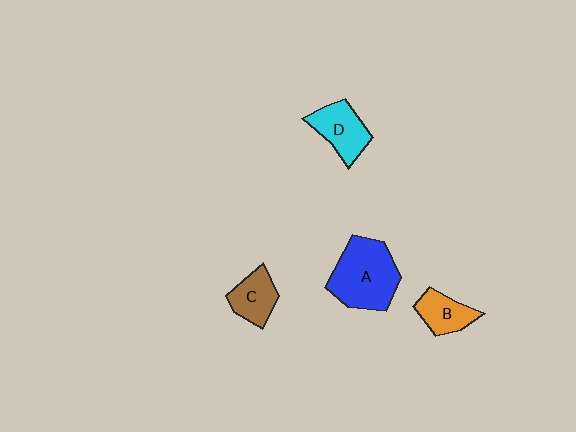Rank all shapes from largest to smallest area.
From largest to smallest: A (blue), D (cyan), C (brown), B (orange).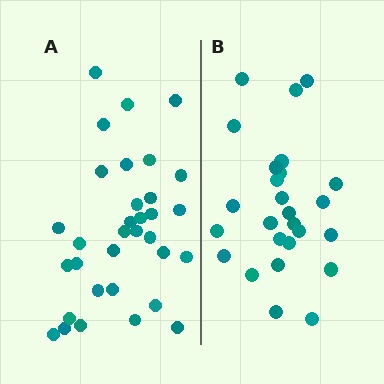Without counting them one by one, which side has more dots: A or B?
Region A (the left region) has more dots.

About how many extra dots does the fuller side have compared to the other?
Region A has roughly 8 or so more dots than region B.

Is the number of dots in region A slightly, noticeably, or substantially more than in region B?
Region A has noticeably more, but not dramatically so. The ratio is roughly 1.3 to 1.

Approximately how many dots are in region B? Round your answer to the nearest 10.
About 30 dots. (The exact count is 26, which rounds to 30.)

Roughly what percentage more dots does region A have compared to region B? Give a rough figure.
About 25% more.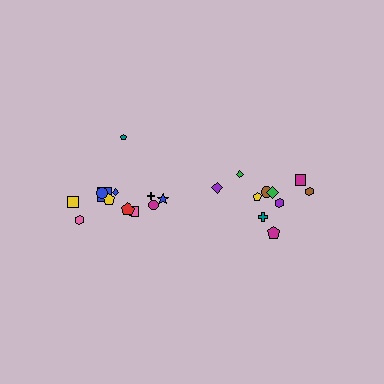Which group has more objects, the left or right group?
The left group.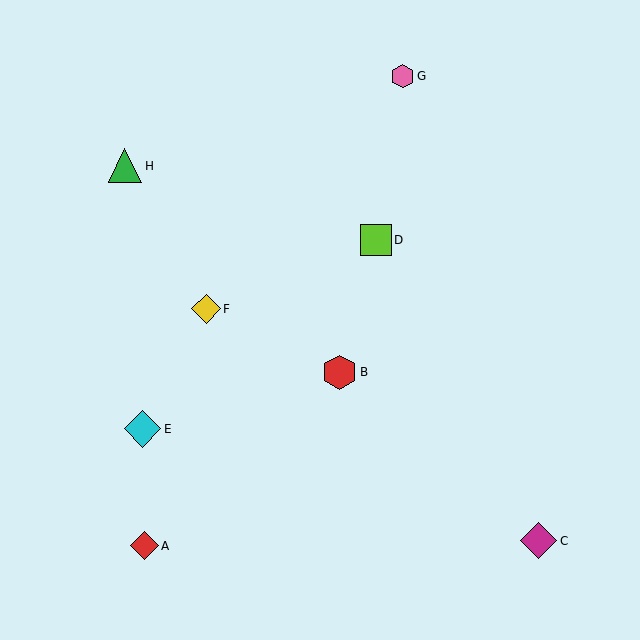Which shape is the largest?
The cyan diamond (labeled E) is the largest.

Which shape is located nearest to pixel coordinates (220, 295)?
The yellow diamond (labeled F) at (206, 309) is nearest to that location.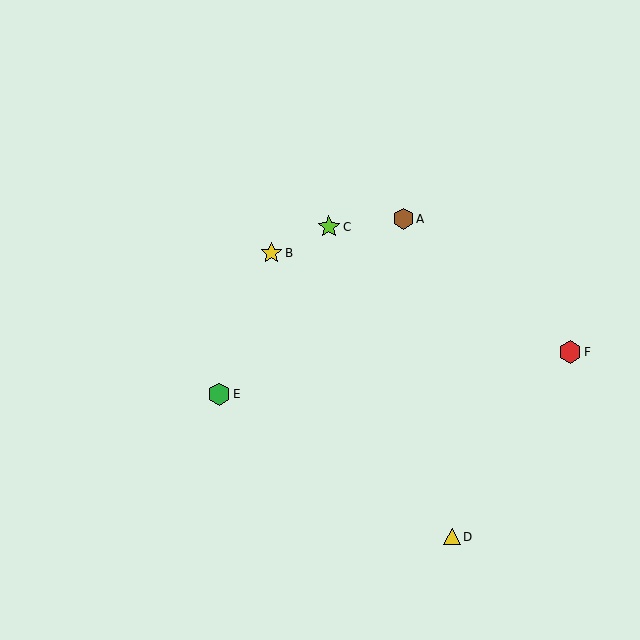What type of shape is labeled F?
Shape F is a red hexagon.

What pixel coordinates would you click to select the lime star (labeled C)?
Click at (329, 227) to select the lime star C.